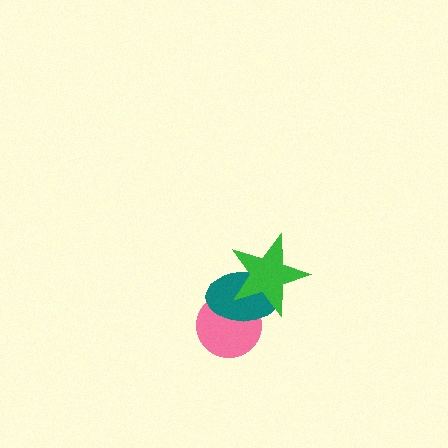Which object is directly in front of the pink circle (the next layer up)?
The teal ellipse is directly in front of the pink circle.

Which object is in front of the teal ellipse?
The green star is in front of the teal ellipse.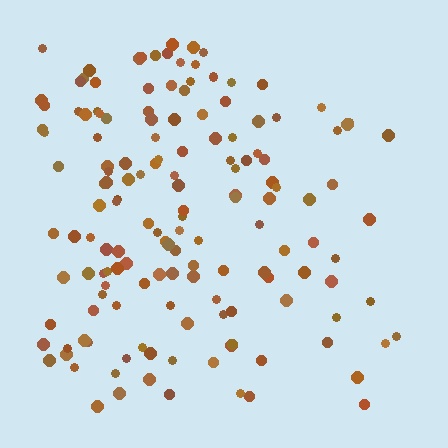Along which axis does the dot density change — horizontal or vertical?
Horizontal.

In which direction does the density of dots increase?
From right to left, with the left side densest.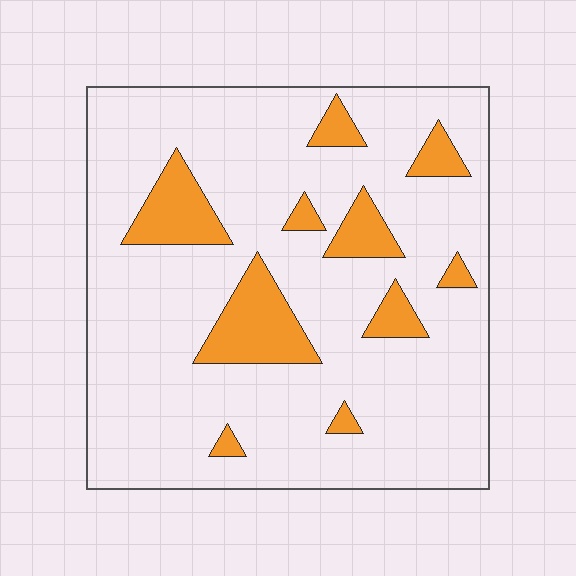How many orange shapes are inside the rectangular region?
10.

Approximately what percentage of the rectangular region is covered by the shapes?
Approximately 15%.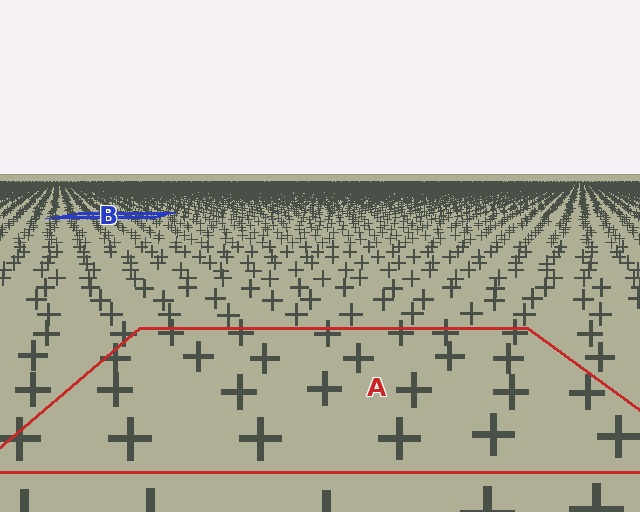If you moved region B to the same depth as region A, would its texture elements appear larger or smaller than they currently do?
They would appear larger. At a closer depth, the same texture elements are projected at a bigger on-screen size.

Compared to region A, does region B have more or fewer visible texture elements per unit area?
Region B has more texture elements per unit area — they are packed more densely because it is farther away.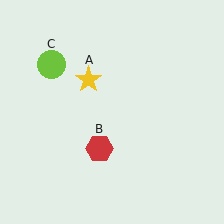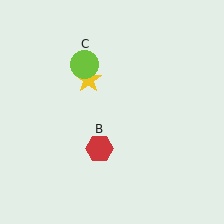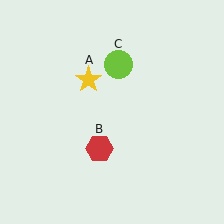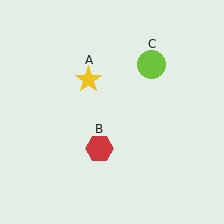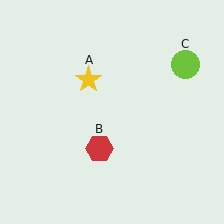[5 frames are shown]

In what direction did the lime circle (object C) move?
The lime circle (object C) moved right.